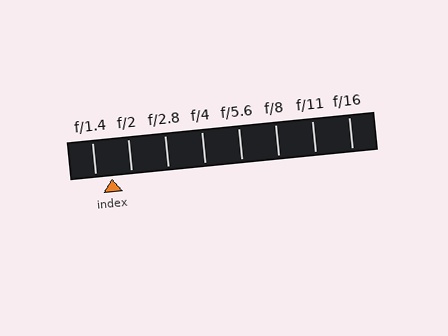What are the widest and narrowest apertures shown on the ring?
The widest aperture shown is f/1.4 and the narrowest is f/16.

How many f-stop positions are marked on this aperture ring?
There are 8 f-stop positions marked.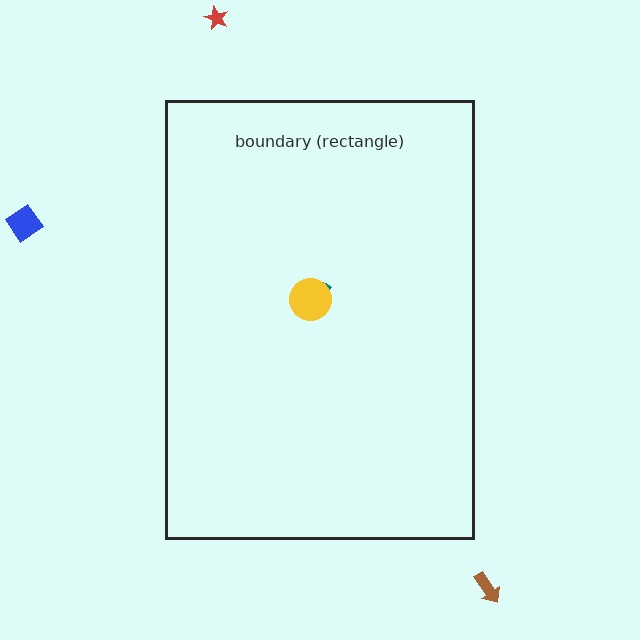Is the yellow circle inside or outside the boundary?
Inside.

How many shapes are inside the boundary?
2 inside, 3 outside.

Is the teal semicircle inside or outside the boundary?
Inside.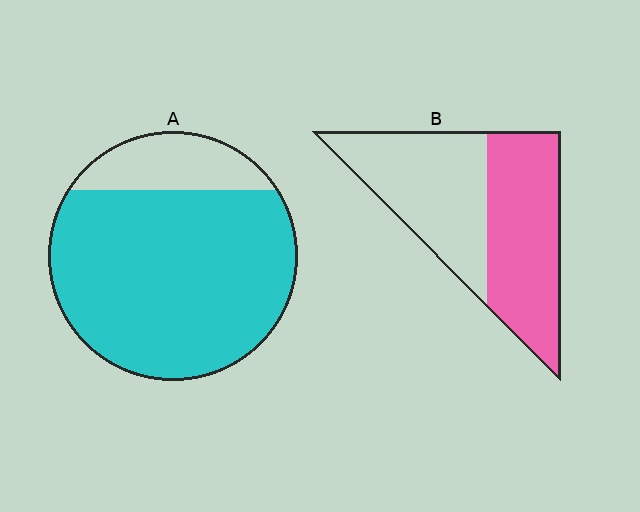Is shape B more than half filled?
Roughly half.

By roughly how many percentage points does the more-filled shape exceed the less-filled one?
By roughly 30 percentage points (A over B).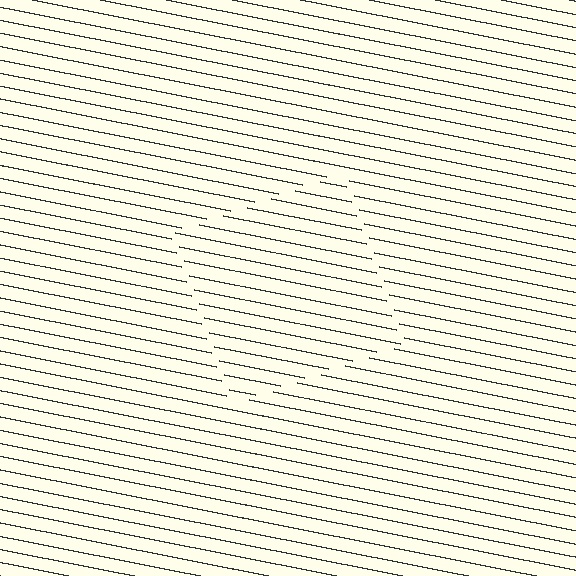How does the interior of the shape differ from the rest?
The interior of the shape contains the same grating, shifted by half a period — the contour is defined by the phase discontinuity where line-ends from the inner and outer gratings abut.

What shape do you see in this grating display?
An illusory square. The interior of the shape contains the same grating, shifted by half a period — the contour is defined by the phase discontinuity where line-ends from the inner and outer gratings abut.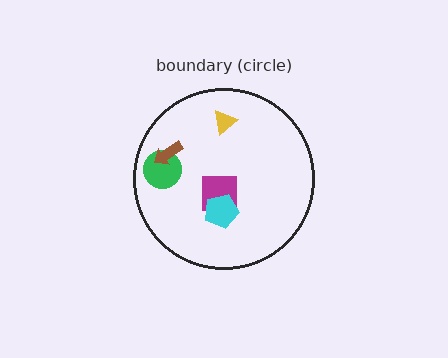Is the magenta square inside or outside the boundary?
Inside.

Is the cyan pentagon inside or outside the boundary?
Inside.